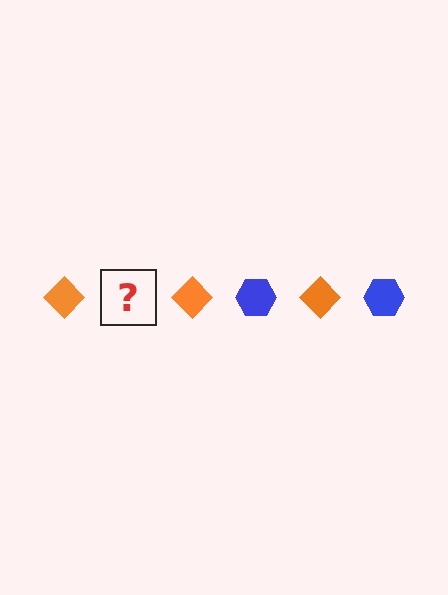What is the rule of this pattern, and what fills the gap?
The rule is that the pattern alternates between orange diamond and blue hexagon. The gap should be filled with a blue hexagon.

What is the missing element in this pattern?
The missing element is a blue hexagon.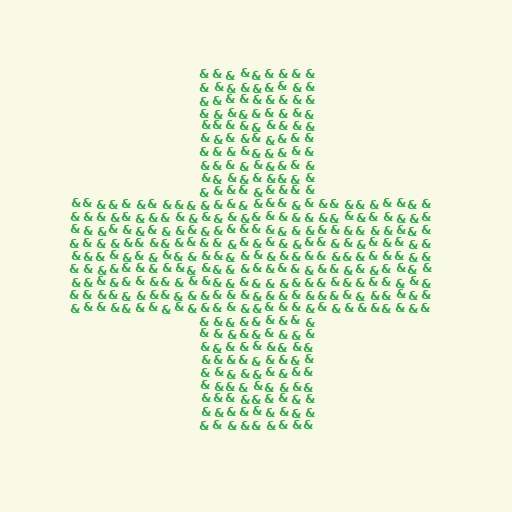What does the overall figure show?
The overall figure shows a cross.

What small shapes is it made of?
It is made of small ampersands.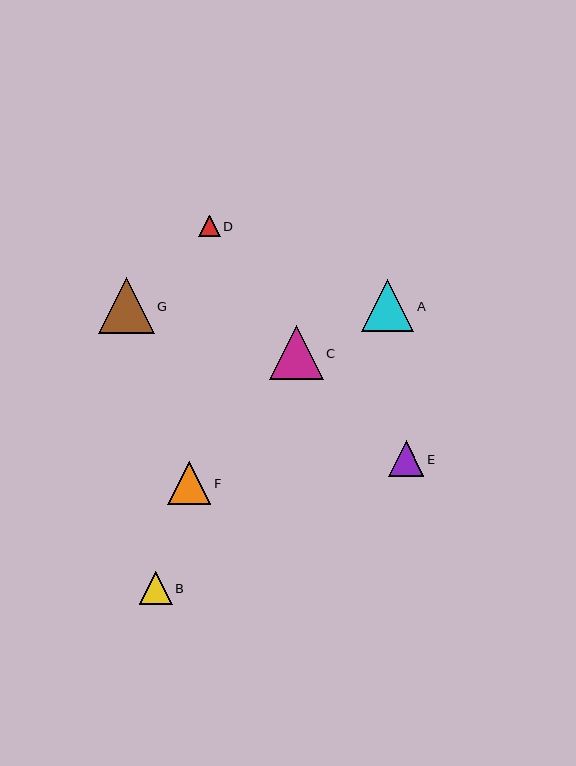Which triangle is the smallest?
Triangle D is the smallest with a size of approximately 22 pixels.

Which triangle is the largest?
Triangle G is the largest with a size of approximately 56 pixels.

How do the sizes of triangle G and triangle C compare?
Triangle G and triangle C are approximately the same size.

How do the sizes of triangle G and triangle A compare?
Triangle G and triangle A are approximately the same size.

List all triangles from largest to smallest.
From largest to smallest: G, C, A, F, E, B, D.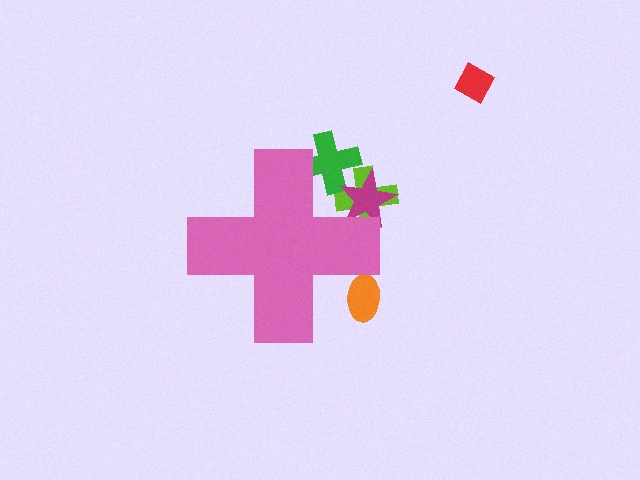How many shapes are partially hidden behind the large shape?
4 shapes are partially hidden.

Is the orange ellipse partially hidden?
Yes, the orange ellipse is partially hidden behind the pink cross.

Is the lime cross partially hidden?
Yes, the lime cross is partially hidden behind the pink cross.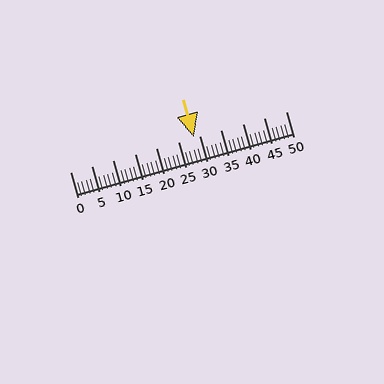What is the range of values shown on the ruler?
The ruler shows values from 0 to 50.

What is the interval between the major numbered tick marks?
The major tick marks are spaced 5 units apart.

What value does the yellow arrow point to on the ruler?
The yellow arrow points to approximately 29.